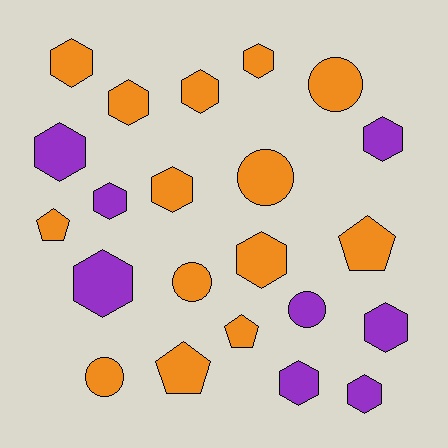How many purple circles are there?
There is 1 purple circle.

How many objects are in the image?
There are 22 objects.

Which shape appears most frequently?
Hexagon, with 13 objects.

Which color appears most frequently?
Orange, with 14 objects.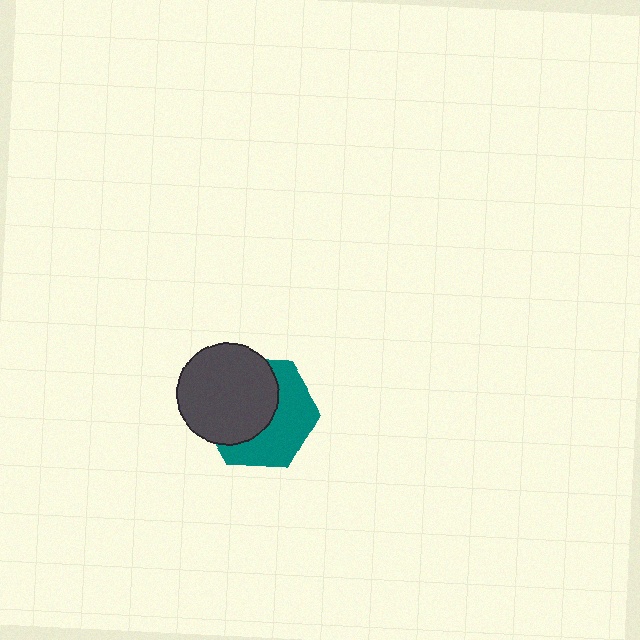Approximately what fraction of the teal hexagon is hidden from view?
Roughly 52% of the teal hexagon is hidden behind the dark gray circle.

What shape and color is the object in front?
The object in front is a dark gray circle.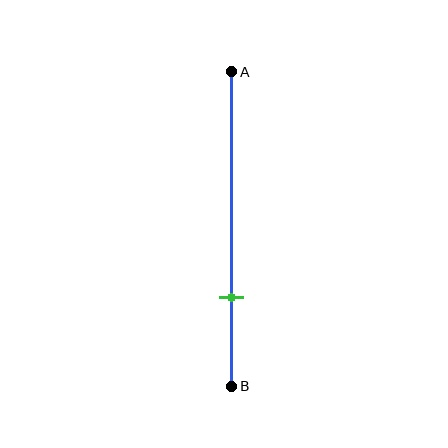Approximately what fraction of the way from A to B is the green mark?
The green mark is approximately 70% of the way from A to B.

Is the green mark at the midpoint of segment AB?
No, the mark is at about 70% from A, not at the 50% midpoint.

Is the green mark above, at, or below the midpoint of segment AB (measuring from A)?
The green mark is below the midpoint of segment AB.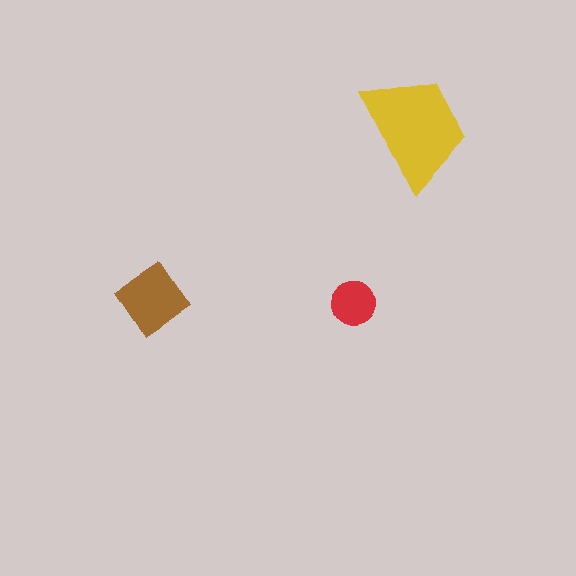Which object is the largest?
The yellow trapezoid.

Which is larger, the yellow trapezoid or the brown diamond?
The yellow trapezoid.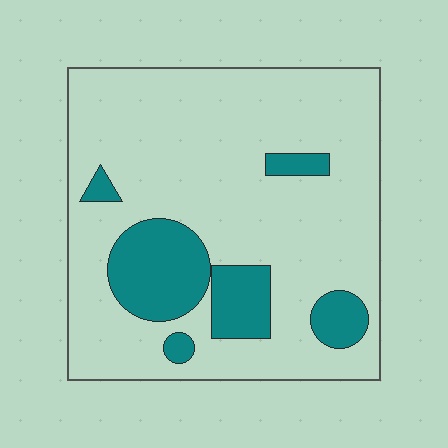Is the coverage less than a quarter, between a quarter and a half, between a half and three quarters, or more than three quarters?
Less than a quarter.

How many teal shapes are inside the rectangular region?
6.